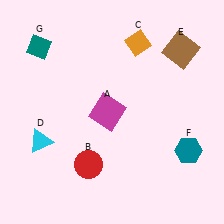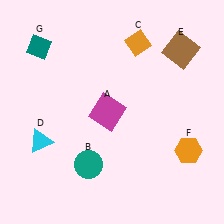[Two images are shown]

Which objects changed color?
B changed from red to teal. F changed from teal to orange.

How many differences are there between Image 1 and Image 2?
There are 2 differences between the two images.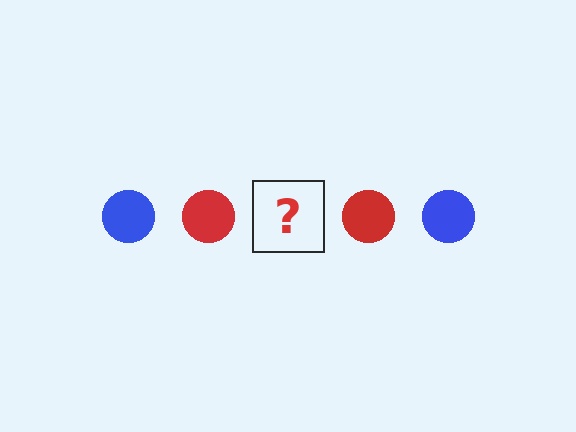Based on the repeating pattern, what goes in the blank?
The blank should be a blue circle.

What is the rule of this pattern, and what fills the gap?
The rule is that the pattern cycles through blue, red circles. The gap should be filled with a blue circle.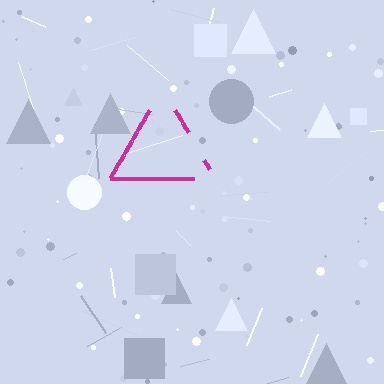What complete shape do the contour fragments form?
The contour fragments form a triangle.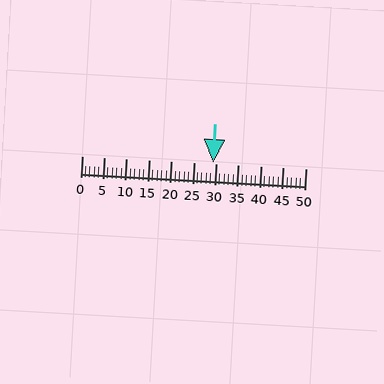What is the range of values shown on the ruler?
The ruler shows values from 0 to 50.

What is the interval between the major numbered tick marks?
The major tick marks are spaced 5 units apart.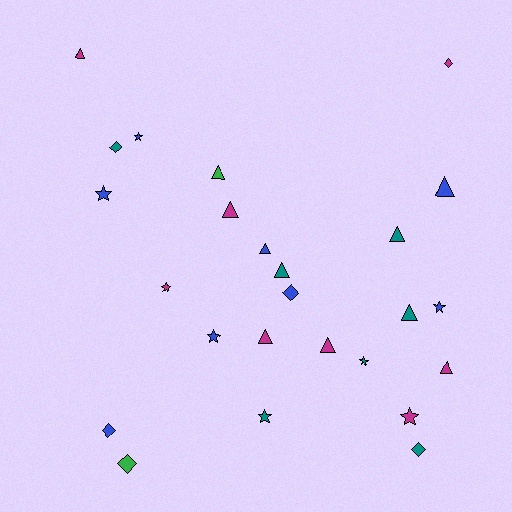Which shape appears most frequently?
Triangle, with 11 objects.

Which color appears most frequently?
Blue, with 8 objects.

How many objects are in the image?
There are 25 objects.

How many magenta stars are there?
There are 2 magenta stars.